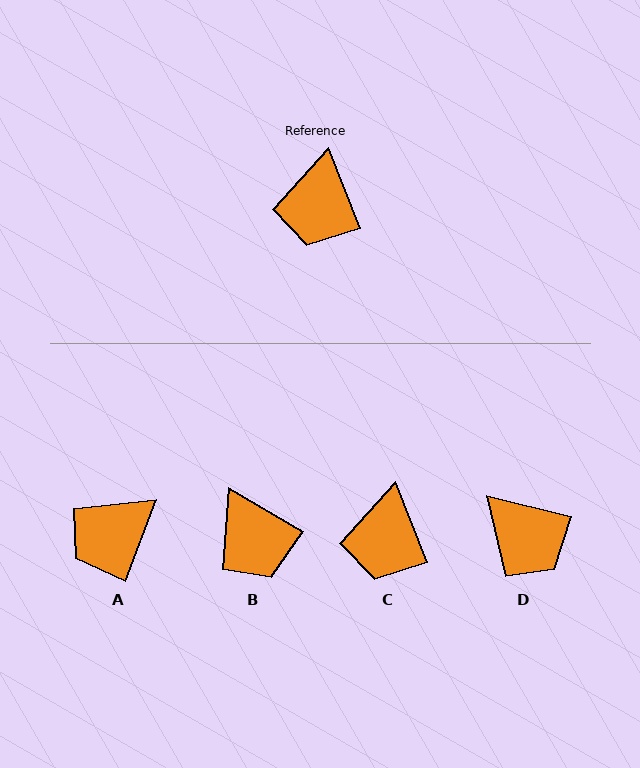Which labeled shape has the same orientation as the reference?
C.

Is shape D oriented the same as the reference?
No, it is off by about 55 degrees.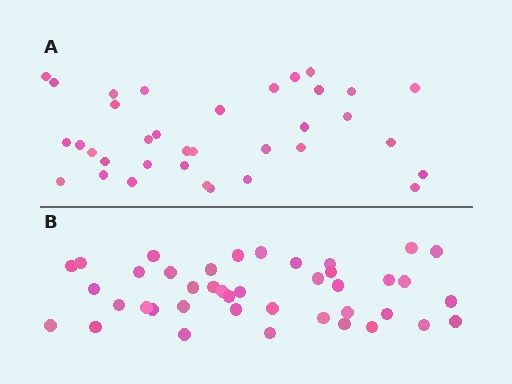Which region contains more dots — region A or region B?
Region B (the bottom region) has more dots.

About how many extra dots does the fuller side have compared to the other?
Region B has about 6 more dots than region A.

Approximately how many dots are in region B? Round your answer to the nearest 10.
About 40 dots. (The exact count is 41, which rounds to 40.)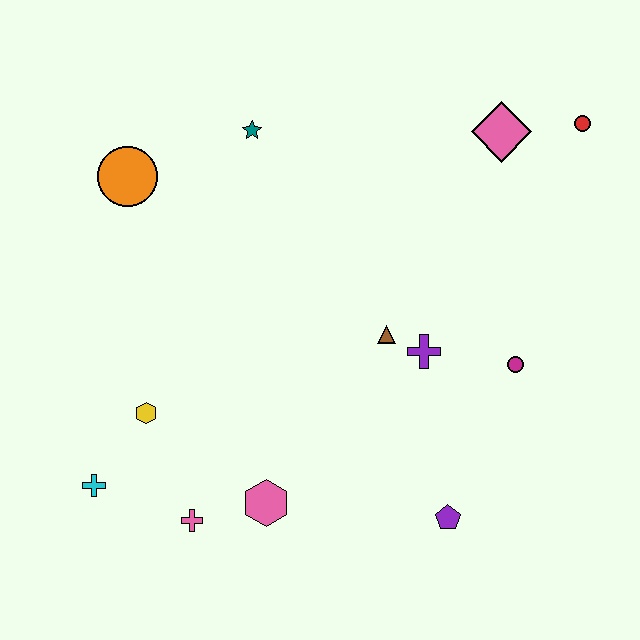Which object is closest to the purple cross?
The brown triangle is closest to the purple cross.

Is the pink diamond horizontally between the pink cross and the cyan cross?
No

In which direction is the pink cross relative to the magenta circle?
The pink cross is to the left of the magenta circle.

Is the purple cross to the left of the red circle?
Yes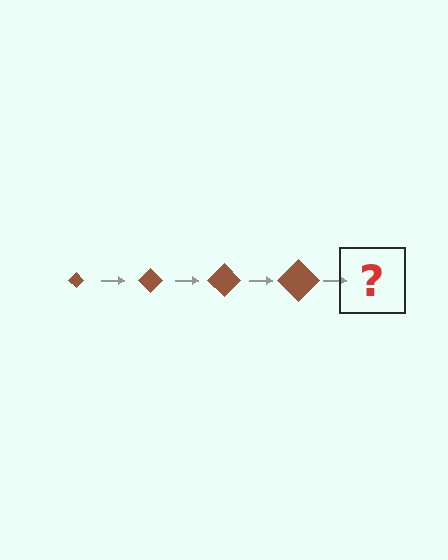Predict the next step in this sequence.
The next step is a brown diamond, larger than the previous one.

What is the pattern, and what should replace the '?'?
The pattern is that the diamond gets progressively larger each step. The '?' should be a brown diamond, larger than the previous one.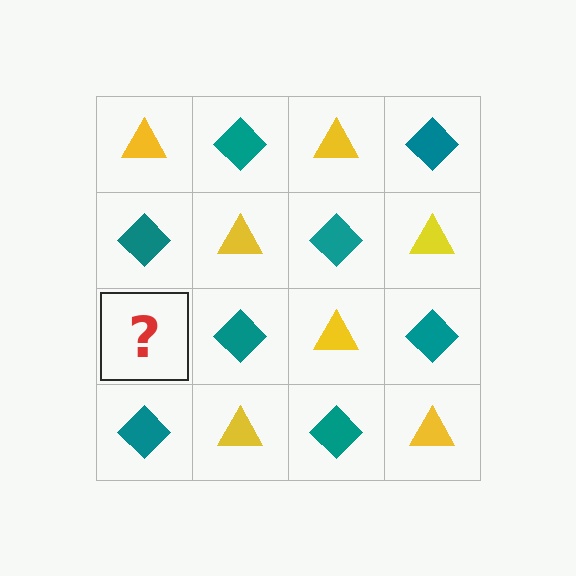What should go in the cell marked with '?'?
The missing cell should contain a yellow triangle.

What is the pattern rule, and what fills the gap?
The rule is that it alternates yellow triangle and teal diamond in a checkerboard pattern. The gap should be filled with a yellow triangle.